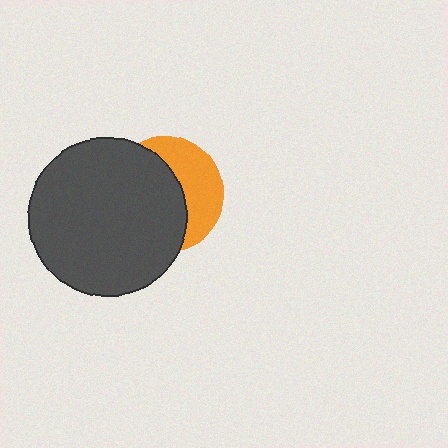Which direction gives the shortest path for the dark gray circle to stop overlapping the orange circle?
Moving left gives the shortest separation.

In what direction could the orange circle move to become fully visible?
The orange circle could move right. That would shift it out from behind the dark gray circle entirely.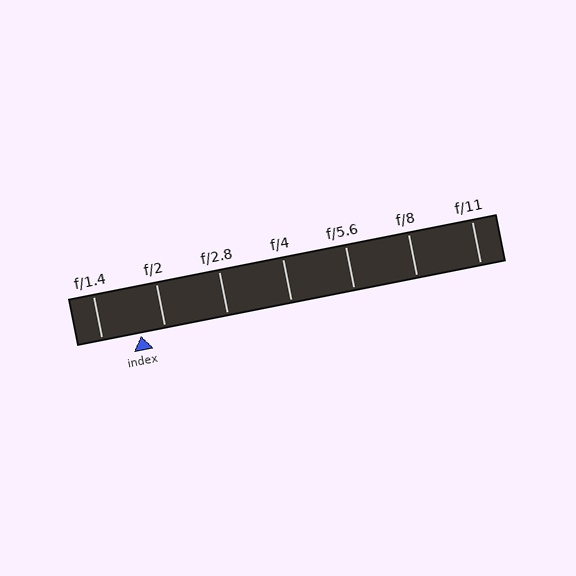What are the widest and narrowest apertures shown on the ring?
The widest aperture shown is f/1.4 and the narrowest is f/11.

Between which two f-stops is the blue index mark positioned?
The index mark is between f/1.4 and f/2.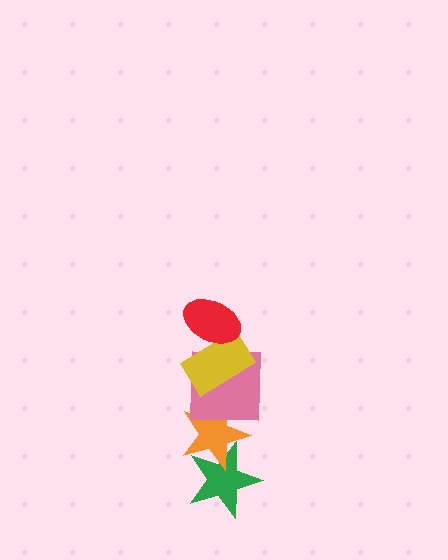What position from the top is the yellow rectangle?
The yellow rectangle is 2nd from the top.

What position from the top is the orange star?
The orange star is 4th from the top.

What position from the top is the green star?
The green star is 5th from the top.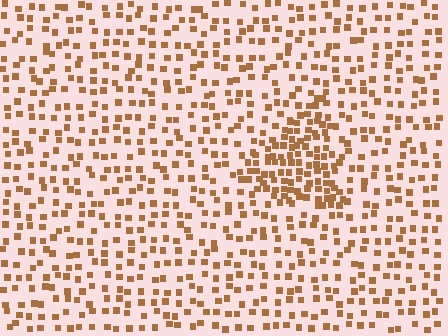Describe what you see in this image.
The image contains small brown elements arranged at two different densities. A triangle-shaped region is visible where the elements are more densely packed than the surrounding area.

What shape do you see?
I see a triangle.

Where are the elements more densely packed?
The elements are more densely packed inside the triangle boundary.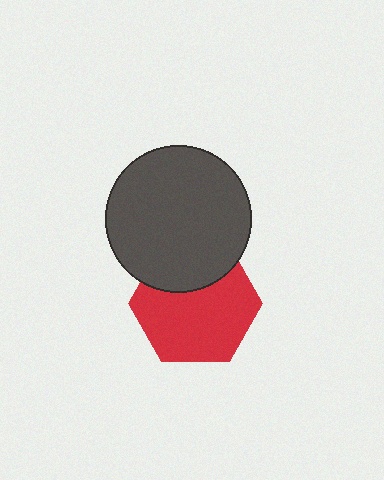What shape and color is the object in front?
The object in front is a dark gray circle.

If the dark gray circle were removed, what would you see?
You would see the complete red hexagon.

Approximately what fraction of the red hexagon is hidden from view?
Roughly 30% of the red hexagon is hidden behind the dark gray circle.